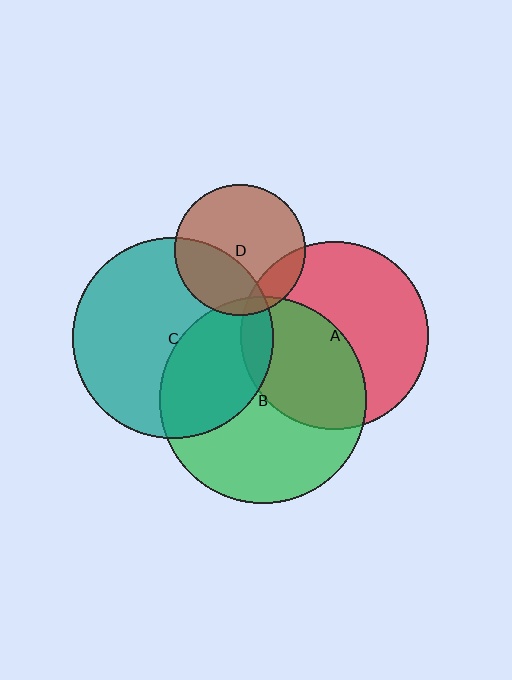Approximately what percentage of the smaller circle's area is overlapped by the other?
Approximately 35%.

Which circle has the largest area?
Circle B (green).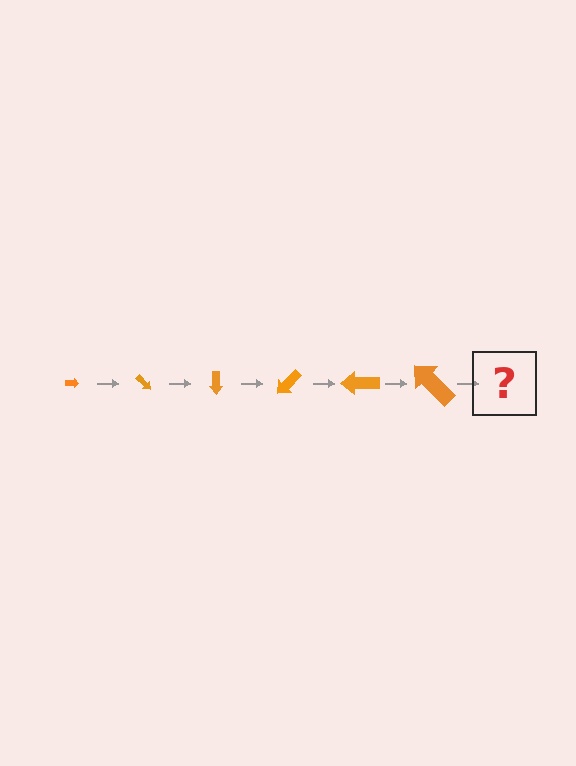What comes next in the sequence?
The next element should be an arrow, larger than the previous one and rotated 270 degrees from the start.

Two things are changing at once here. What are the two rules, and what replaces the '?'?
The two rules are that the arrow grows larger each step and it rotates 45 degrees each step. The '?' should be an arrow, larger than the previous one and rotated 270 degrees from the start.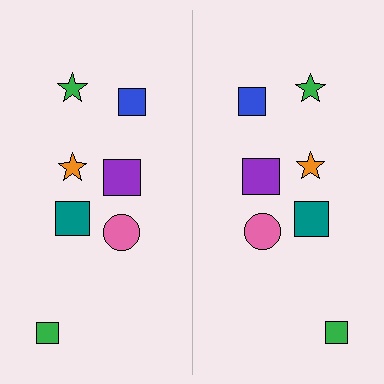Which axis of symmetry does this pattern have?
The pattern has a vertical axis of symmetry running through the center of the image.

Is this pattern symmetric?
Yes, this pattern has bilateral (reflection) symmetry.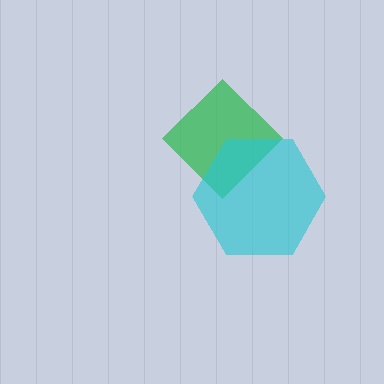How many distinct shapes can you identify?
There are 2 distinct shapes: a green diamond, a cyan hexagon.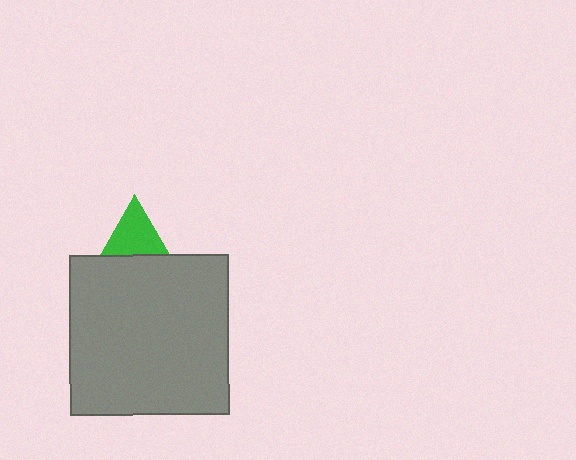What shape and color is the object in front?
The object in front is a gray square.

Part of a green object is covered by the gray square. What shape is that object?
It is a triangle.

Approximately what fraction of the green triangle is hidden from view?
Roughly 44% of the green triangle is hidden behind the gray square.